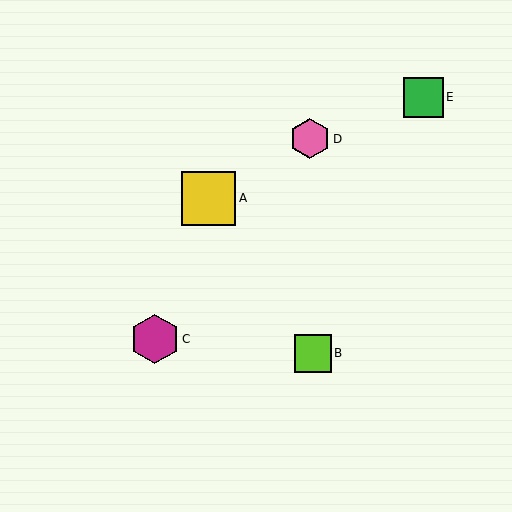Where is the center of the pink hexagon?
The center of the pink hexagon is at (310, 139).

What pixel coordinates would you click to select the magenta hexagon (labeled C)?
Click at (155, 339) to select the magenta hexagon C.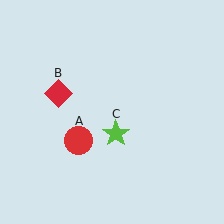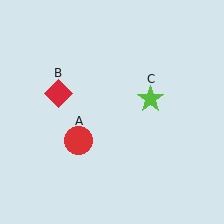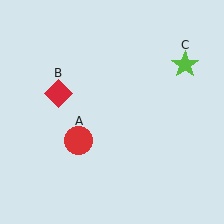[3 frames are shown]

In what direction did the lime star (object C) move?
The lime star (object C) moved up and to the right.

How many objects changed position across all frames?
1 object changed position: lime star (object C).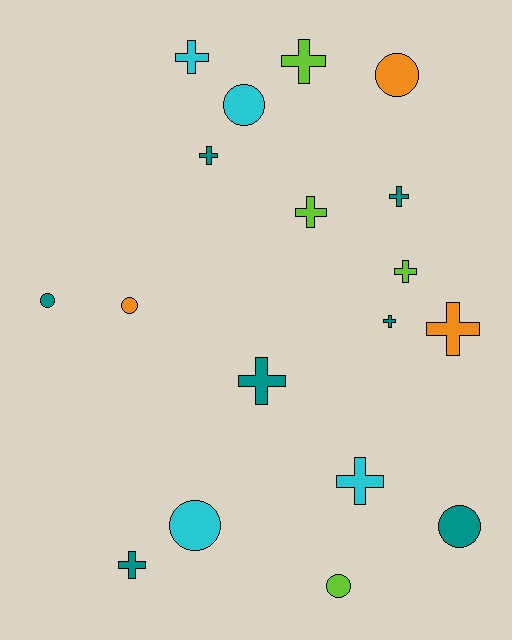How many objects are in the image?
There are 18 objects.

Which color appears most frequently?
Teal, with 7 objects.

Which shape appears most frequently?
Cross, with 11 objects.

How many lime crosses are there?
There are 3 lime crosses.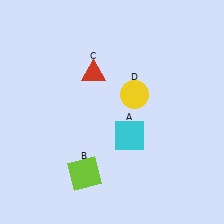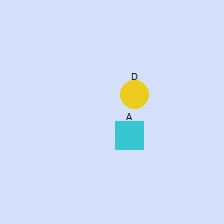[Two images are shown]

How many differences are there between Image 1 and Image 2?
There are 2 differences between the two images.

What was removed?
The lime square (B), the red triangle (C) were removed in Image 2.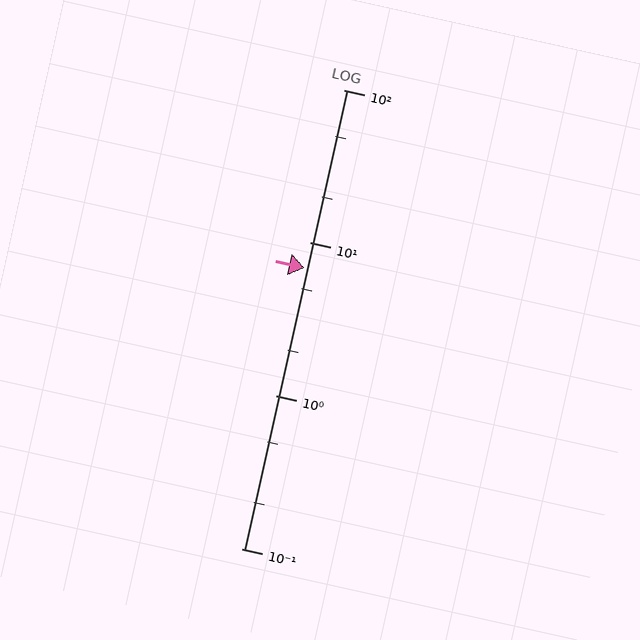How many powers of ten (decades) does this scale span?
The scale spans 3 decades, from 0.1 to 100.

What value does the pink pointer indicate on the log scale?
The pointer indicates approximately 6.8.